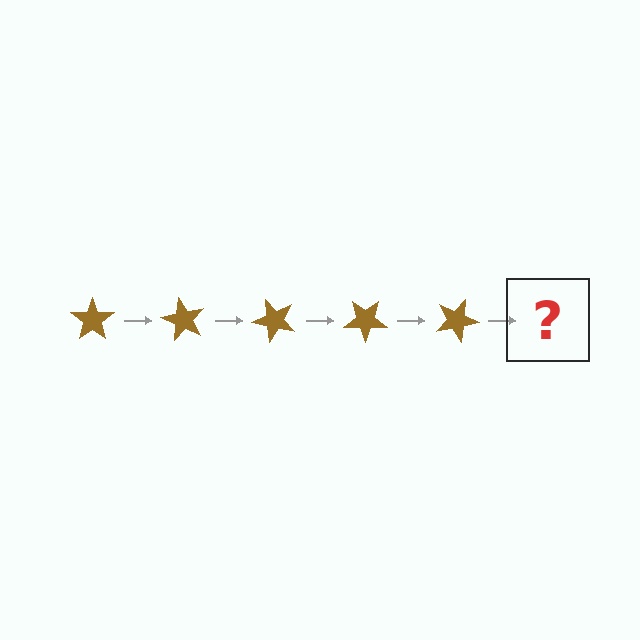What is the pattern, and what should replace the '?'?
The pattern is that the star rotates 60 degrees each step. The '?' should be a brown star rotated 300 degrees.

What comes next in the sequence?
The next element should be a brown star rotated 300 degrees.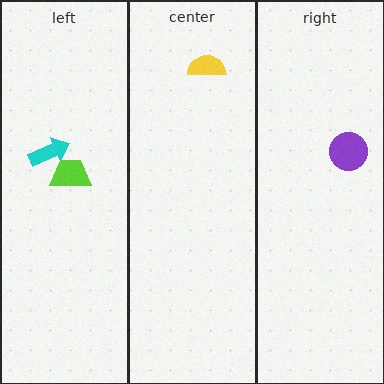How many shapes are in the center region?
1.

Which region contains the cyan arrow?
The left region.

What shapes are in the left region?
The cyan arrow, the lime trapezoid.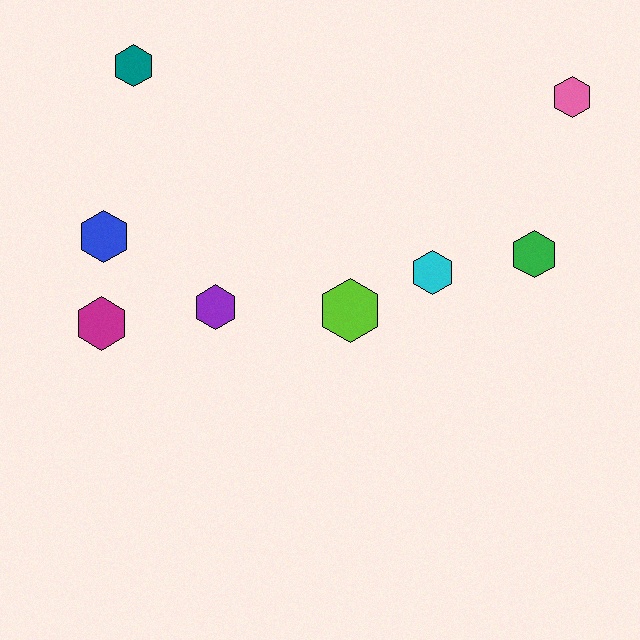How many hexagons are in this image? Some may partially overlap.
There are 8 hexagons.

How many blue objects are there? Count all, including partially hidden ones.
There is 1 blue object.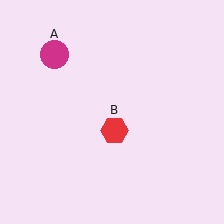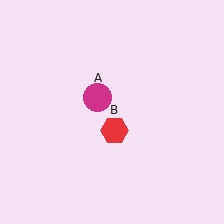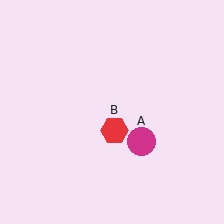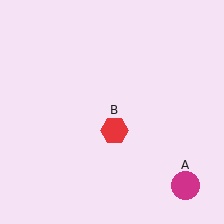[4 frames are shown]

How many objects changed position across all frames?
1 object changed position: magenta circle (object A).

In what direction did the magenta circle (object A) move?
The magenta circle (object A) moved down and to the right.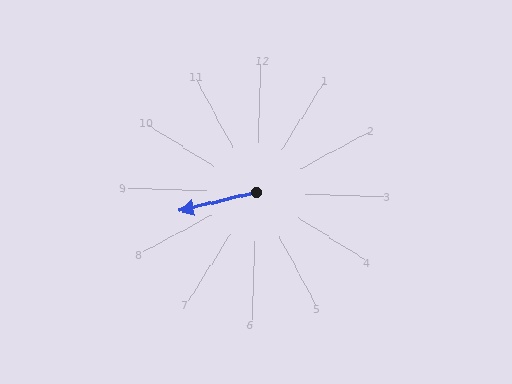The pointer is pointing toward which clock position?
Roughly 8 o'clock.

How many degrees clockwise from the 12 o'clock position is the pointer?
Approximately 254 degrees.